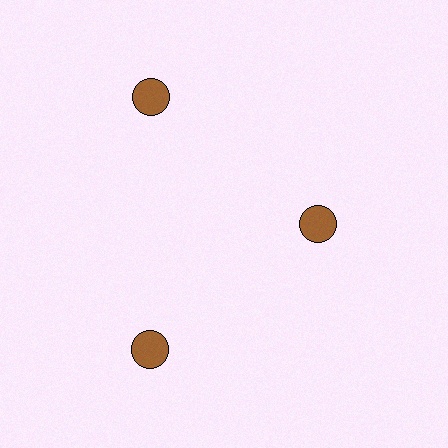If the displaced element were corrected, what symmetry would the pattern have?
It would have 3-fold rotational symmetry — the pattern would map onto itself every 120 degrees.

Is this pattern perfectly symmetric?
No. The 3 brown circles are arranged in a ring, but one element near the 3 o'clock position is pulled inward toward the center, breaking the 3-fold rotational symmetry.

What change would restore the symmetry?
The symmetry would be restored by moving it outward, back onto the ring so that all 3 circles sit at equal angles and equal distance from the center.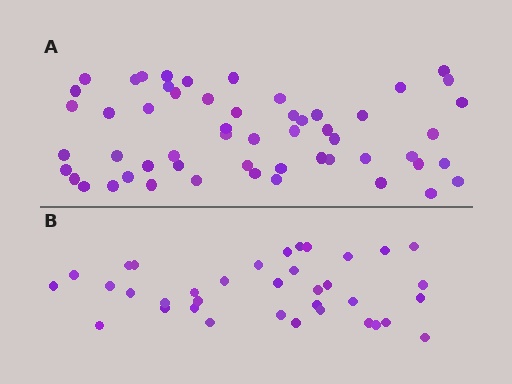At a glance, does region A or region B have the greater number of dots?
Region A (the top region) has more dots.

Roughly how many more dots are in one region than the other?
Region A has approximately 20 more dots than region B.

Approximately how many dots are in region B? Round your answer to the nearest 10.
About 40 dots. (The exact count is 36, which rounds to 40.)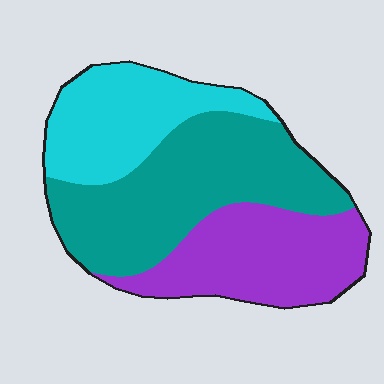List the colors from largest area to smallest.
From largest to smallest: teal, purple, cyan.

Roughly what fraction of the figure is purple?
Purple covers 31% of the figure.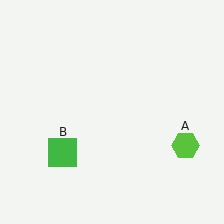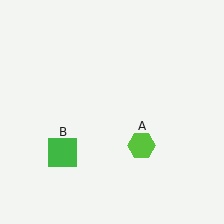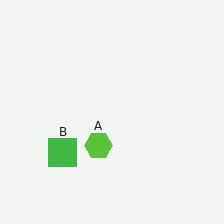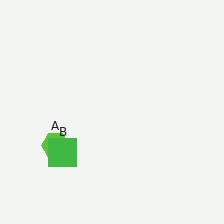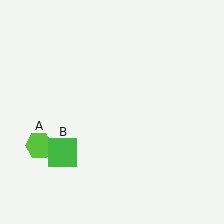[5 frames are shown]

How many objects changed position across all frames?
1 object changed position: lime hexagon (object A).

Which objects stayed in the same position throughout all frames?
Green square (object B) remained stationary.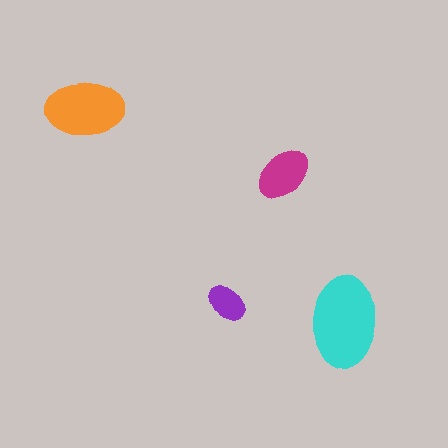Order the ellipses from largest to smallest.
the cyan one, the orange one, the magenta one, the purple one.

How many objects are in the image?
There are 4 objects in the image.